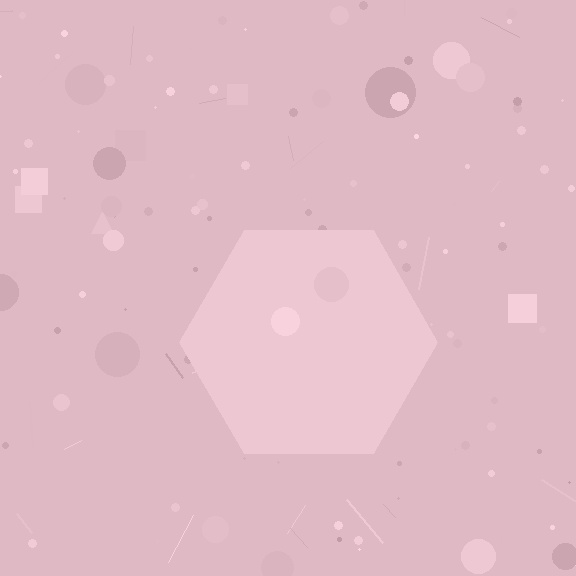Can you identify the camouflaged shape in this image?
The camouflaged shape is a hexagon.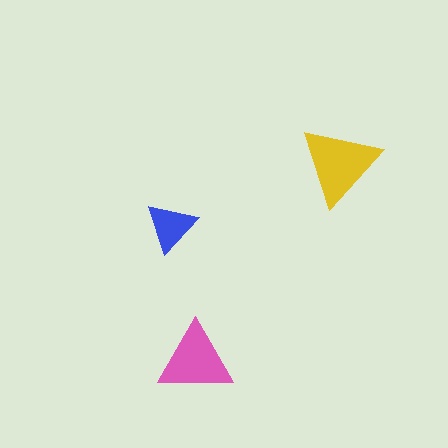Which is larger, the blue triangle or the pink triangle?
The pink one.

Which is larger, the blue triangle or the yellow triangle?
The yellow one.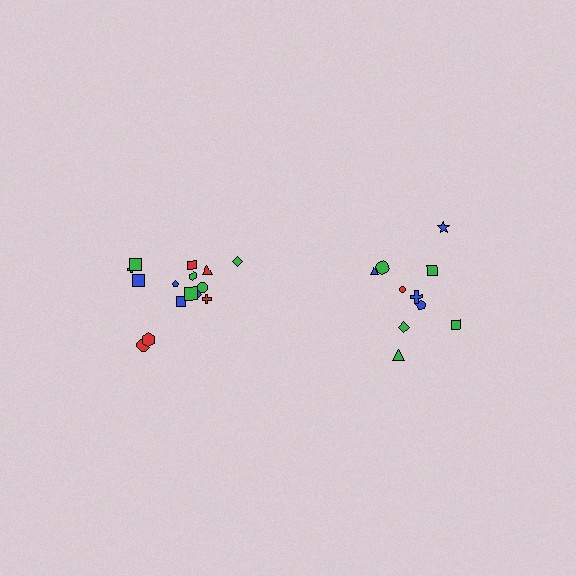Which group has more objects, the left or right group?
The left group.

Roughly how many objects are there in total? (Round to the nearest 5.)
Roughly 25 objects in total.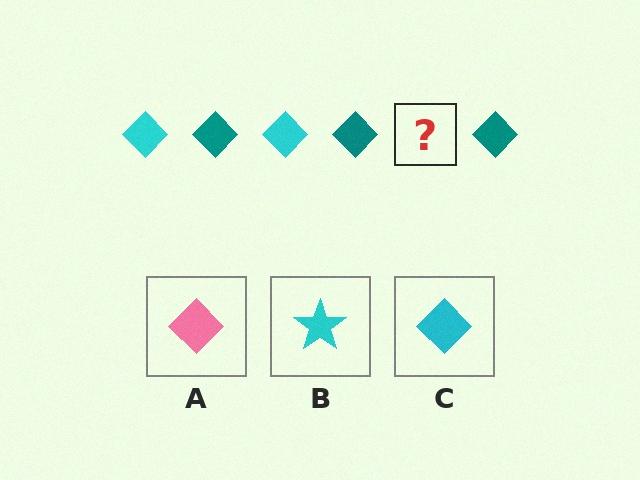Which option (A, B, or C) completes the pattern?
C.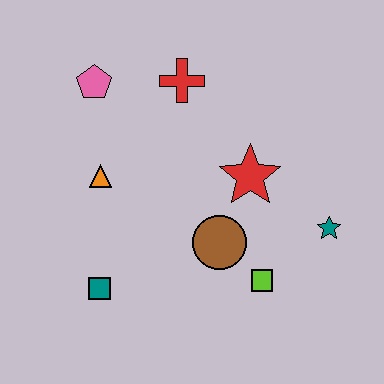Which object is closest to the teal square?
The orange triangle is closest to the teal square.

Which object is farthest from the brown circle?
The pink pentagon is farthest from the brown circle.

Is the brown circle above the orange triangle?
No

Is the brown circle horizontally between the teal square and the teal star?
Yes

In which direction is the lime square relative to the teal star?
The lime square is to the left of the teal star.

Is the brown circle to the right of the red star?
No